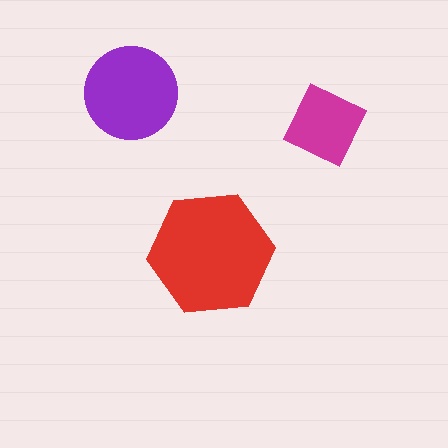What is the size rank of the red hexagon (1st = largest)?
1st.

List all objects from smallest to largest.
The magenta square, the purple circle, the red hexagon.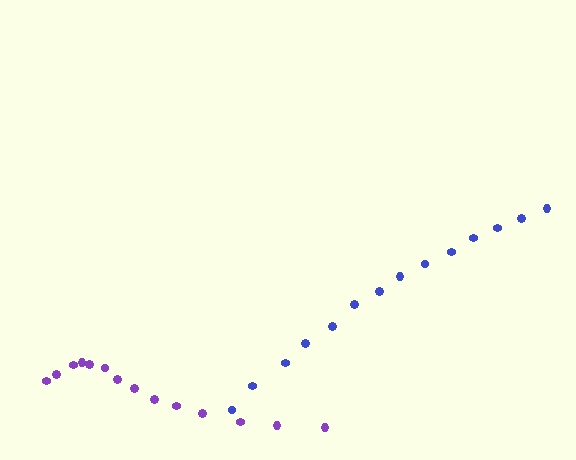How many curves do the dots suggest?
There are 2 distinct paths.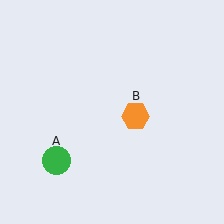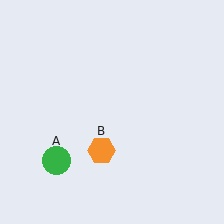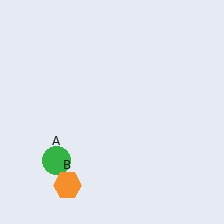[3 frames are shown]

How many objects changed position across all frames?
1 object changed position: orange hexagon (object B).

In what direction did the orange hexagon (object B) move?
The orange hexagon (object B) moved down and to the left.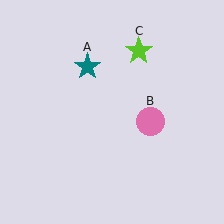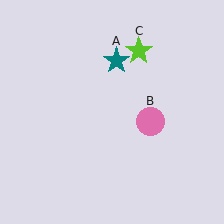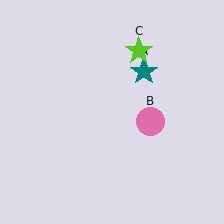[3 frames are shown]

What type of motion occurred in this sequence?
The teal star (object A) rotated clockwise around the center of the scene.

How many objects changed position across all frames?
1 object changed position: teal star (object A).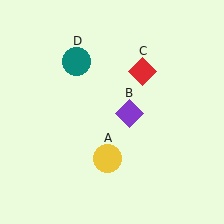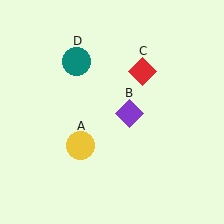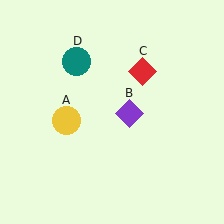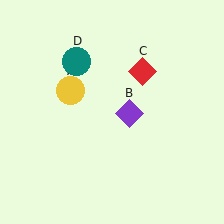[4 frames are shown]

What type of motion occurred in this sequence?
The yellow circle (object A) rotated clockwise around the center of the scene.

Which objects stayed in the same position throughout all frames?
Purple diamond (object B) and red diamond (object C) and teal circle (object D) remained stationary.